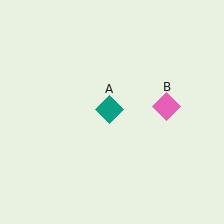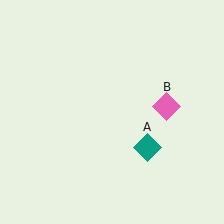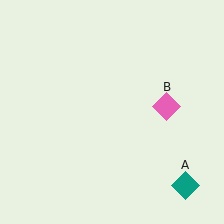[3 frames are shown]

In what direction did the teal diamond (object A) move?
The teal diamond (object A) moved down and to the right.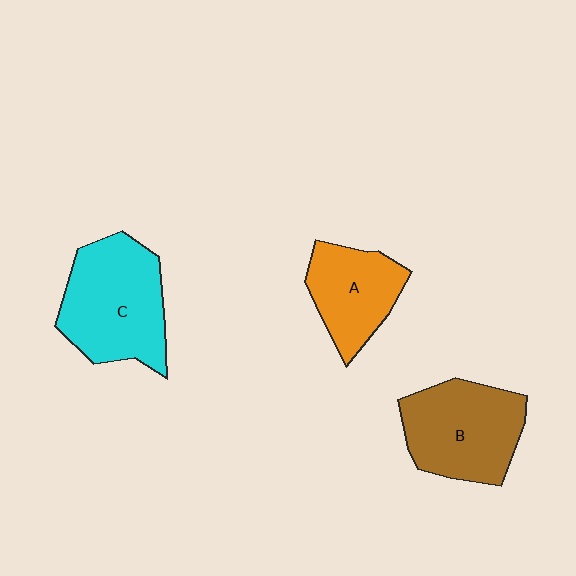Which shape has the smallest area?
Shape A (orange).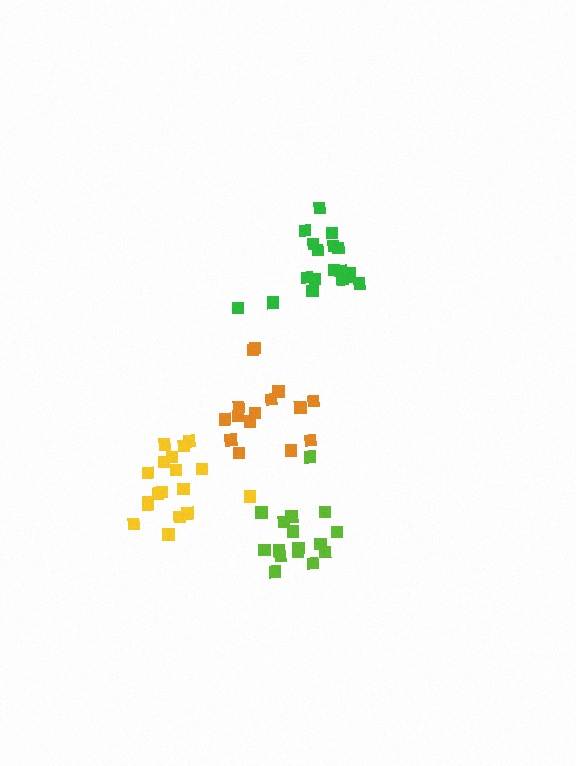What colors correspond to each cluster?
The clusters are colored: yellow, orange, lime, green.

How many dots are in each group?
Group 1: 18 dots, Group 2: 16 dots, Group 3: 16 dots, Group 4: 18 dots (68 total).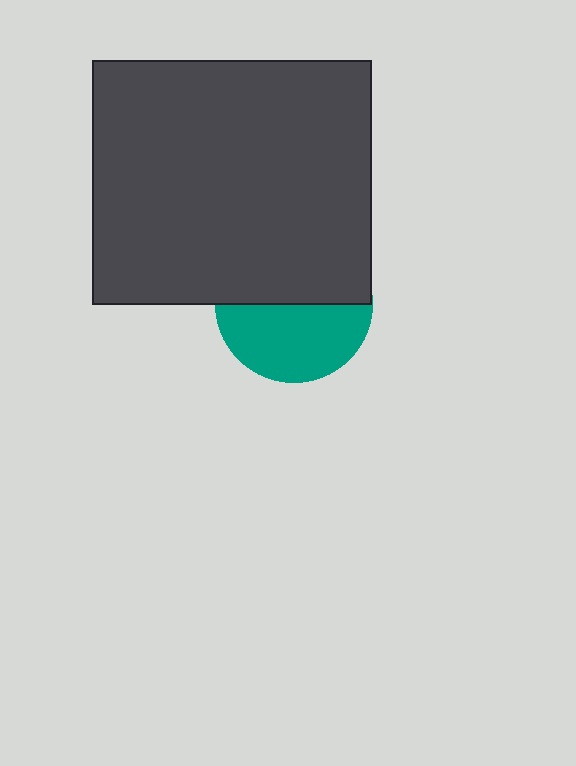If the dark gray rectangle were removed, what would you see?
You would see the complete teal circle.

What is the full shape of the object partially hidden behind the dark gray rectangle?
The partially hidden object is a teal circle.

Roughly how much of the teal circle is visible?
About half of it is visible (roughly 49%).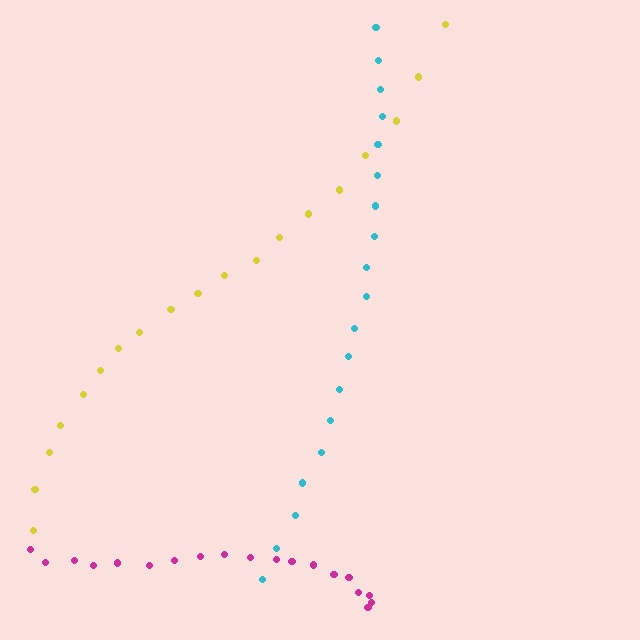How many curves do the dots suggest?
There are 3 distinct paths.